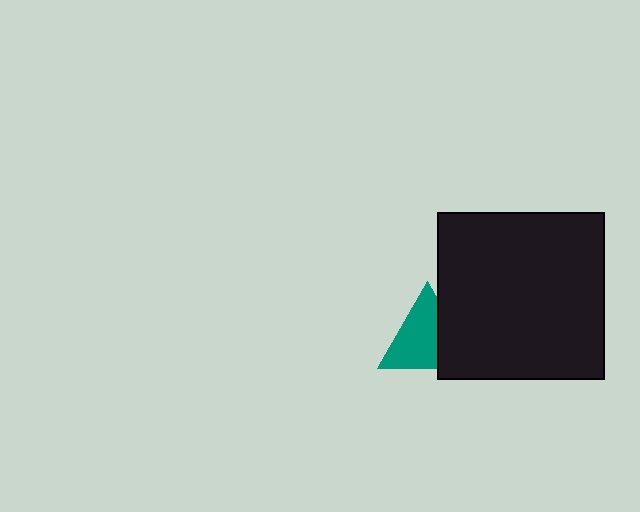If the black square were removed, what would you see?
You would see the complete teal triangle.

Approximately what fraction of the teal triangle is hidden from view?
Roughly 32% of the teal triangle is hidden behind the black square.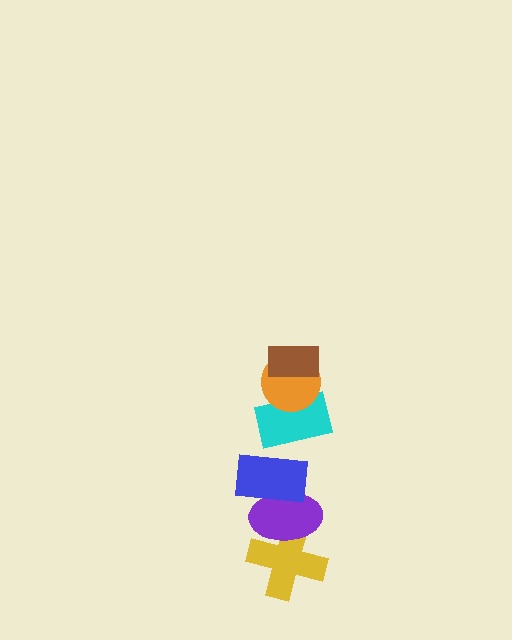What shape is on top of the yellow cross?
The purple ellipse is on top of the yellow cross.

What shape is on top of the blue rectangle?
The cyan rectangle is on top of the blue rectangle.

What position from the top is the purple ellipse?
The purple ellipse is 5th from the top.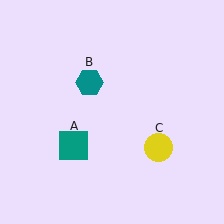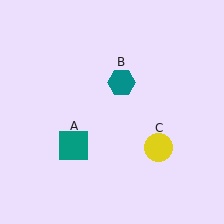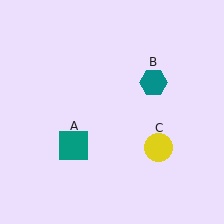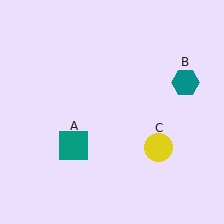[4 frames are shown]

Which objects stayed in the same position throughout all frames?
Teal square (object A) and yellow circle (object C) remained stationary.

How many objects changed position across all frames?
1 object changed position: teal hexagon (object B).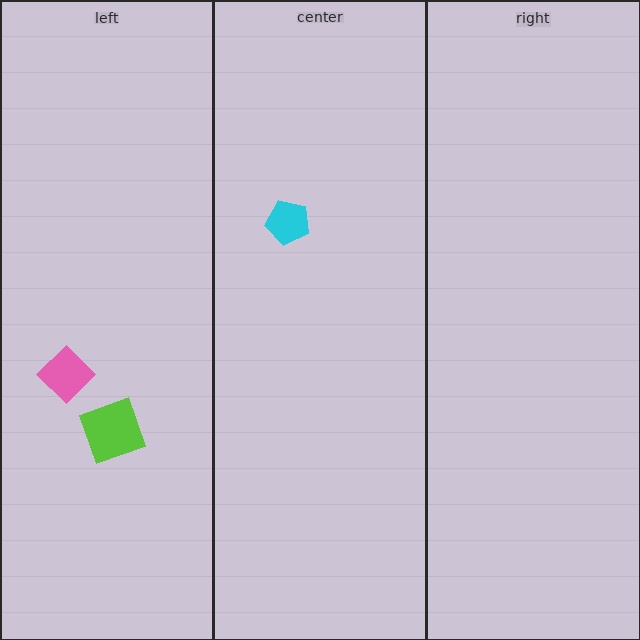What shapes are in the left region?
The lime square, the pink diamond.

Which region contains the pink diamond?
The left region.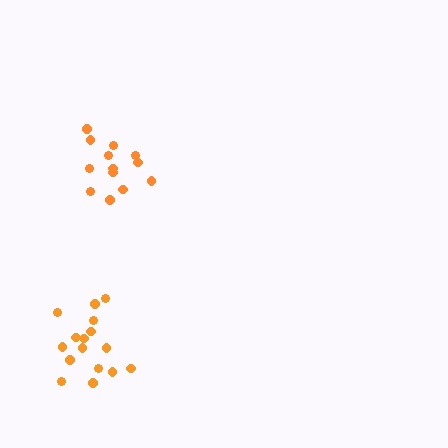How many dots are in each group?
Group 1: 16 dots, Group 2: 13 dots (29 total).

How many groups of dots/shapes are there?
There are 2 groups.